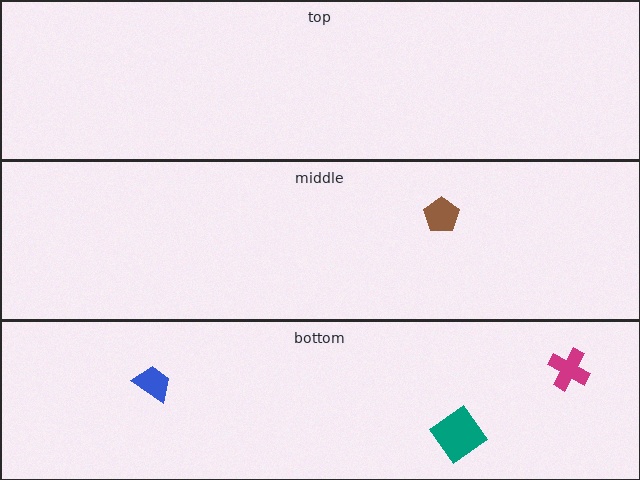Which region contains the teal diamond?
The bottom region.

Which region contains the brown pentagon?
The middle region.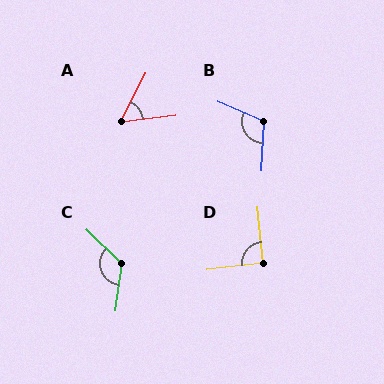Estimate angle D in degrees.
Approximately 91 degrees.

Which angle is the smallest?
A, at approximately 56 degrees.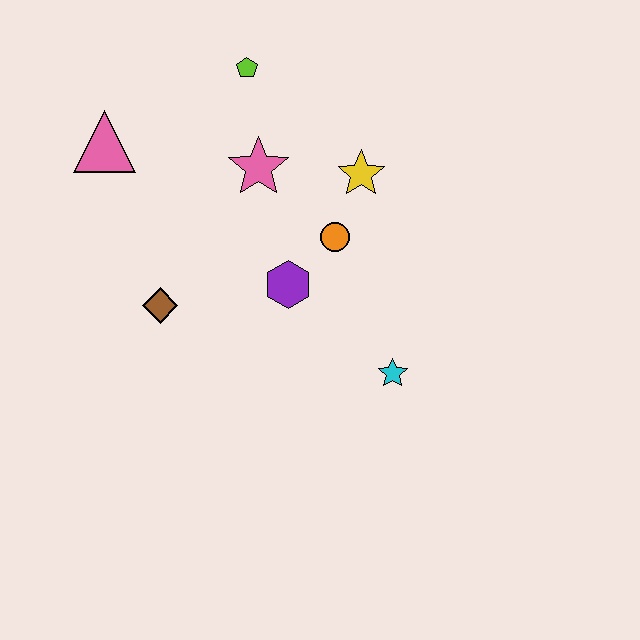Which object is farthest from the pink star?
The cyan star is farthest from the pink star.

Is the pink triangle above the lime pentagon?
No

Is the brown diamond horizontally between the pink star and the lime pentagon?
No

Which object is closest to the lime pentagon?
The pink star is closest to the lime pentagon.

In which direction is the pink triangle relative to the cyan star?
The pink triangle is to the left of the cyan star.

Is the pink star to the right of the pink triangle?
Yes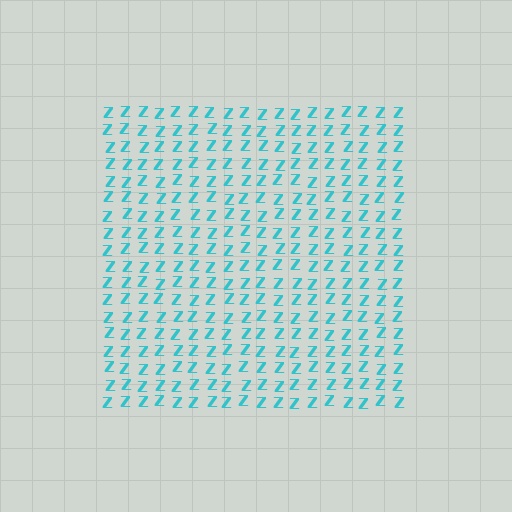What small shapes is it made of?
It is made of small letter Z's.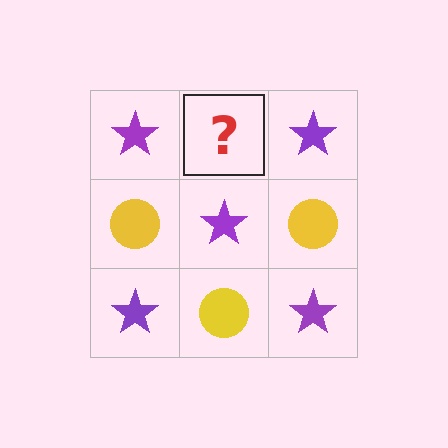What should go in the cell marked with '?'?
The missing cell should contain a yellow circle.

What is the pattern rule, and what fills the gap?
The rule is that it alternates purple star and yellow circle in a checkerboard pattern. The gap should be filled with a yellow circle.